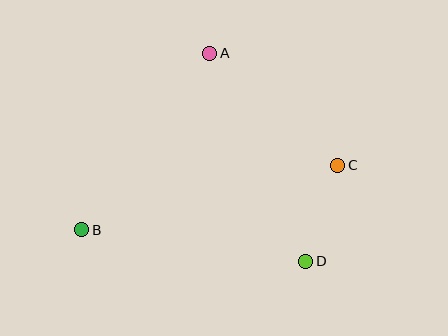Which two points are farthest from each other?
Points B and C are farthest from each other.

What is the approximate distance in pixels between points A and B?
The distance between A and B is approximately 218 pixels.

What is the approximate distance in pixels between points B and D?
The distance between B and D is approximately 226 pixels.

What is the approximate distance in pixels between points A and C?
The distance between A and C is approximately 170 pixels.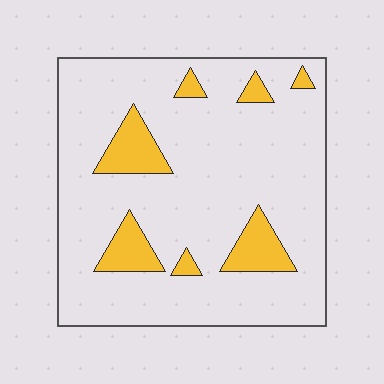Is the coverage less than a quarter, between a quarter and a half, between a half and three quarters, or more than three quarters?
Less than a quarter.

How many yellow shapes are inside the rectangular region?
7.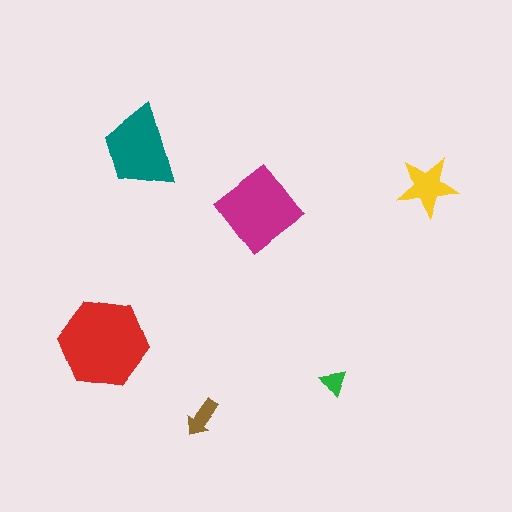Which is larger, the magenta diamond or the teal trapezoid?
The magenta diamond.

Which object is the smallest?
The green triangle.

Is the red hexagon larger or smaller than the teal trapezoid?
Larger.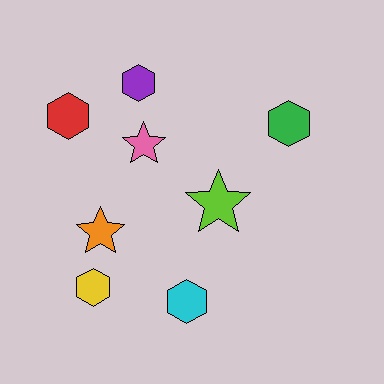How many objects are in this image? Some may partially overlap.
There are 8 objects.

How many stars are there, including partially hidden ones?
There are 3 stars.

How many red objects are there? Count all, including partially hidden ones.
There is 1 red object.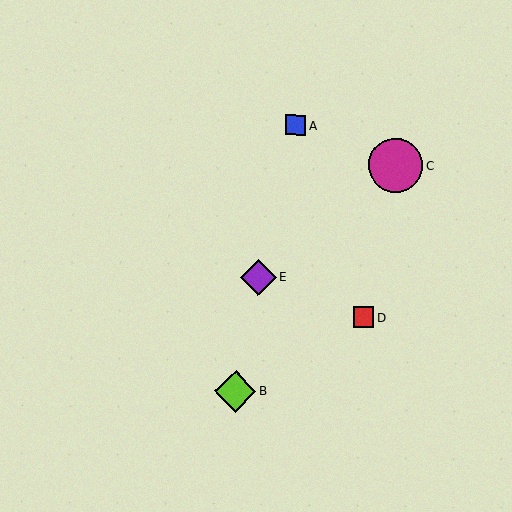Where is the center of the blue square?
The center of the blue square is at (295, 125).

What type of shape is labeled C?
Shape C is a magenta circle.